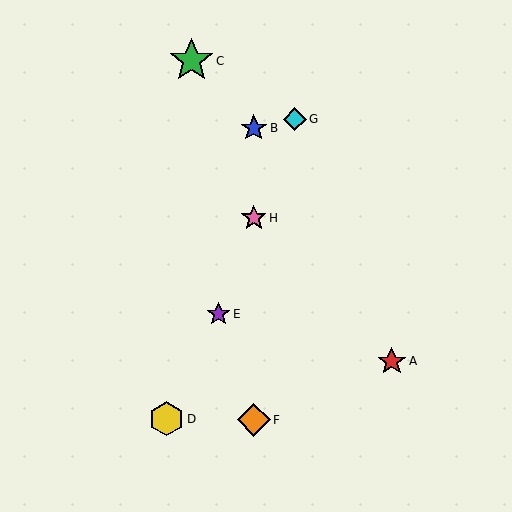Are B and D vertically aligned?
No, B is at x≈254 and D is at x≈167.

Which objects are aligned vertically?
Objects B, F, H are aligned vertically.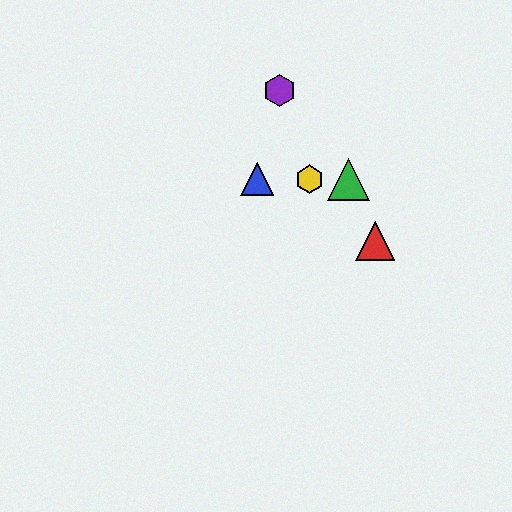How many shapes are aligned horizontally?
3 shapes (the blue triangle, the green triangle, the yellow hexagon) are aligned horizontally.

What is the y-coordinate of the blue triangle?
The blue triangle is at y≈179.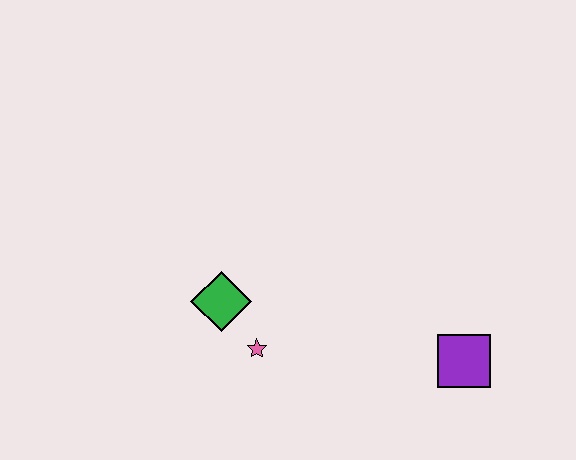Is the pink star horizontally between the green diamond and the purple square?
Yes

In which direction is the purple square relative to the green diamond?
The purple square is to the right of the green diamond.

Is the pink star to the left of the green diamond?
No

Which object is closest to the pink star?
The green diamond is closest to the pink star.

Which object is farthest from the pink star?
The purple square is farthest from the pink star.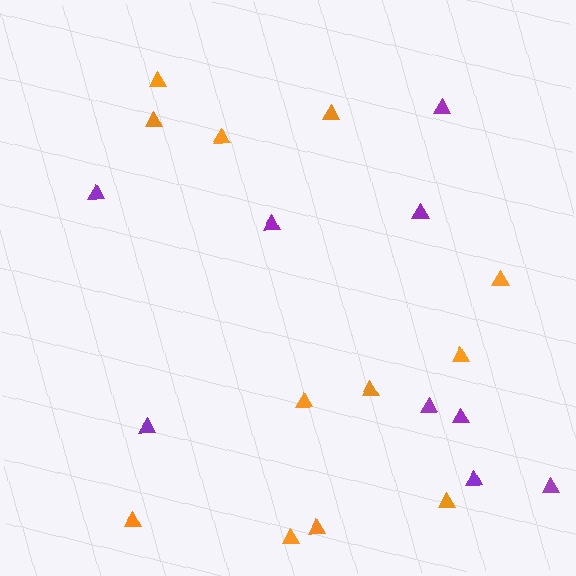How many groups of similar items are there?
There are 2 groups: one group of orange triangles (12) and one group of purple triangles (9).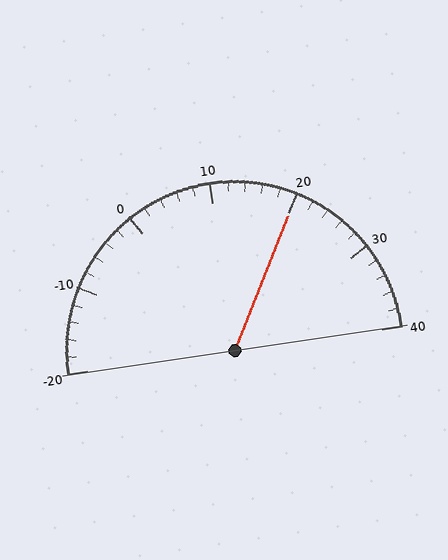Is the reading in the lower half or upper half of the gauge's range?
The reading is in the upper half of the range (-20 to 40).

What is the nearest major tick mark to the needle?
The nearest major tick mark is 20.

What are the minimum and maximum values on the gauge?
The gauge ranges from -20 to 40.